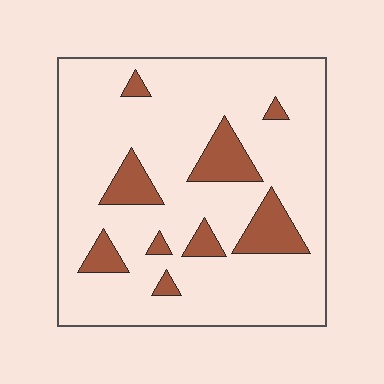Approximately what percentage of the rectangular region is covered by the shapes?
Approximately 15%.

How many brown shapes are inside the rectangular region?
9.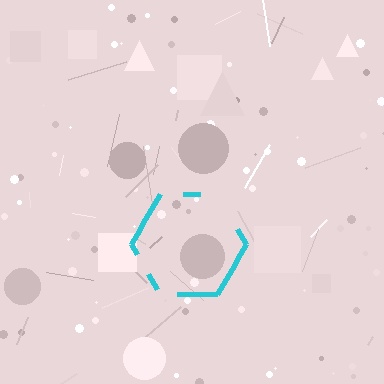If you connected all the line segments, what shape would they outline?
They would outline a hexagon.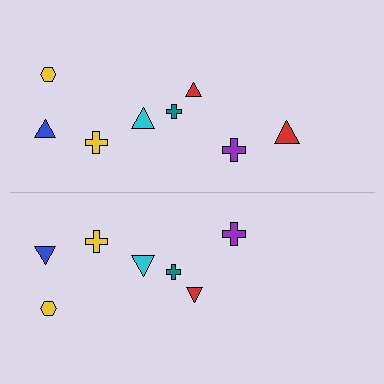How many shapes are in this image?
There are 15 shapes in this image.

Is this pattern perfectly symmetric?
No, the pattern is not perfectly symmetric. A red triangle is missing from the bottom side.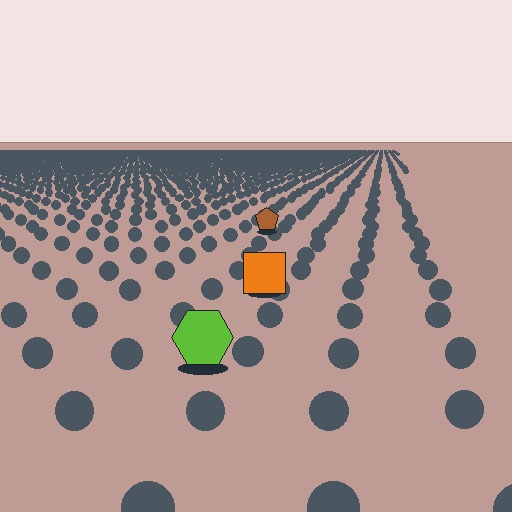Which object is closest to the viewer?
The lime hexagon is closest. The texture marks near it are larger and more spread out.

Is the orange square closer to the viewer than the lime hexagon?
No. The lime hexagon is closer — you can tell from the texture gradient: the ground texture is coarser near it.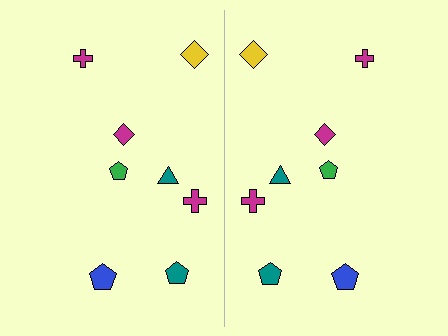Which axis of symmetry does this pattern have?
The pattern has a vertical axis of symmetry running through the center of the image.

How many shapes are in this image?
There are 16 shapes in this image.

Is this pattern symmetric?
Yes, this pattern has bilateral (reflection) symmetry.